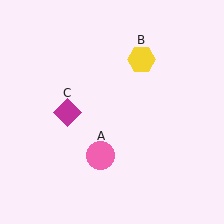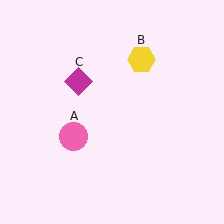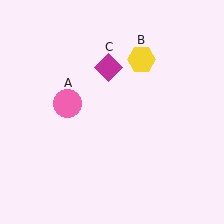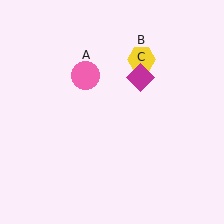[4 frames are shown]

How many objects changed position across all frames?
2 objects changed position: pink circle (object A), magenta diamond (object C).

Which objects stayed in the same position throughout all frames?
Yellow hexagon (object B) remained stationary.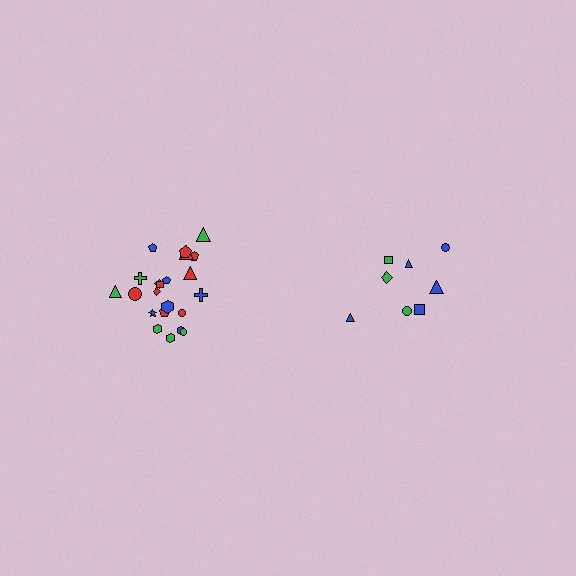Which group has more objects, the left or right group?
The left group.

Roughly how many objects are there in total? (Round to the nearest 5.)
Roughly 30 objects in total.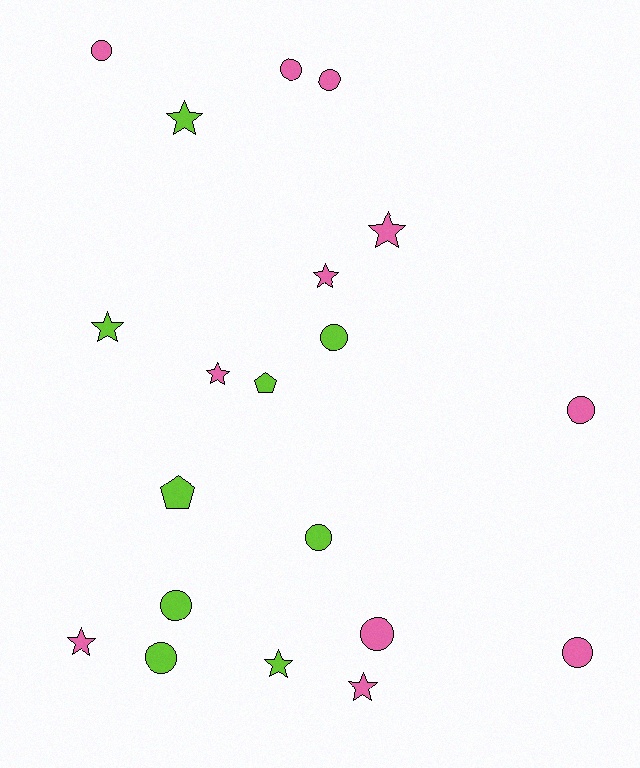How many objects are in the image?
There are 20 objects.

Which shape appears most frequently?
Circle, with 10 objects.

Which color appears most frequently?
Pink, with 11 objects.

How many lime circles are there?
There are 4 lime circles.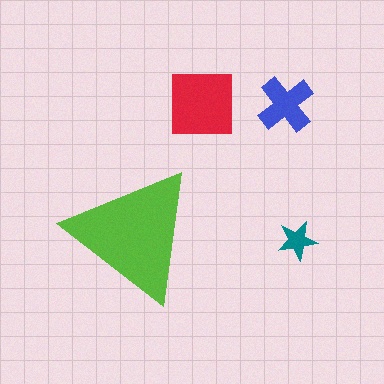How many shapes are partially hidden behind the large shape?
0 shapes are partially hidden.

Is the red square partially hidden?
No, the red square is fully visible.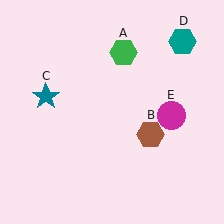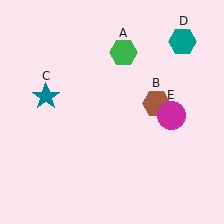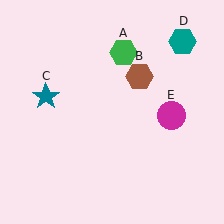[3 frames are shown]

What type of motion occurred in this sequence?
The brown hexagon (object B) rotated counterclockwise around the center of the scene.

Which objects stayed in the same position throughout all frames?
Green hexagon (object A) and teal star (object C) and teal hexagon (object D) and magenta circle (object E) remained stationary.